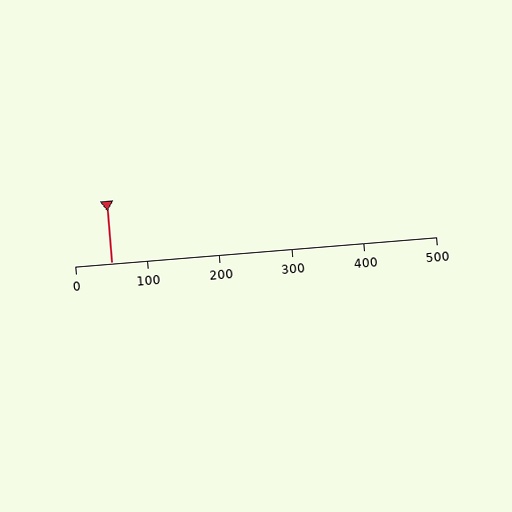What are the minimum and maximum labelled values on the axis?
The axis runs from 0 to 500.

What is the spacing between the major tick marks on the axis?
The major ticks are spaced 100 apart.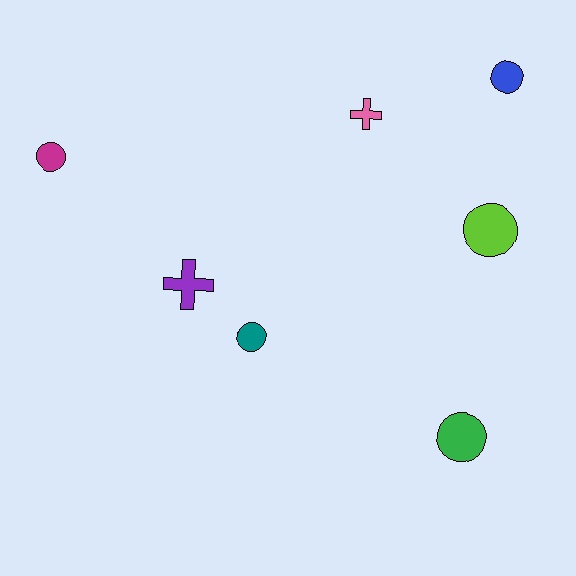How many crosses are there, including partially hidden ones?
There are 2 crosses.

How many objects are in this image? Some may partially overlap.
There are 7 objects.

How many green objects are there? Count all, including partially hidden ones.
There is 1 green object.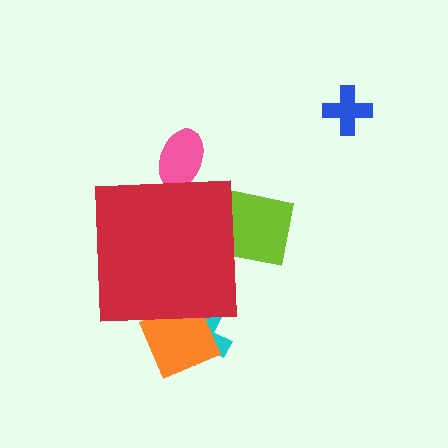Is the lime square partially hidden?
Yes, the lime square is partially hidden behind the red square.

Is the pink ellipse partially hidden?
Yes, the pink ellipse is partially hidden behind the red square.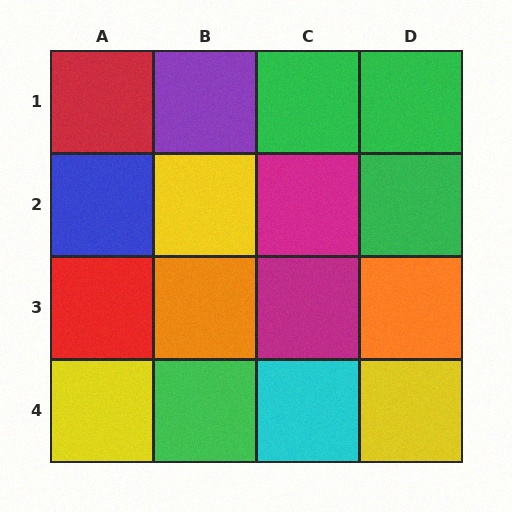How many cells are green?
4 cells are green.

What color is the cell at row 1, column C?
Green.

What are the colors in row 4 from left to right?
Yellow, green, cyan, yellow.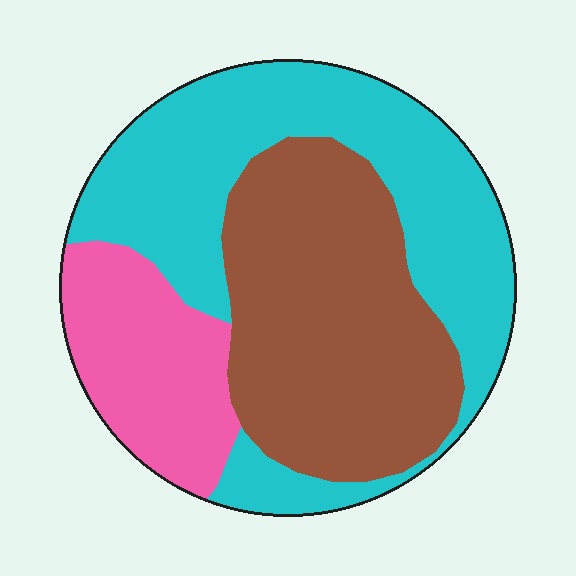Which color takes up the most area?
Cyan, at roughly 45%.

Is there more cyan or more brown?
Cyan.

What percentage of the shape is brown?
Brown takes up between a third and a half of the shape.